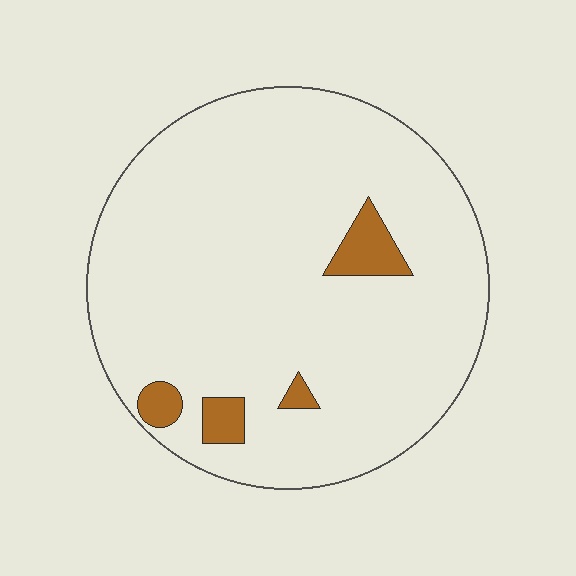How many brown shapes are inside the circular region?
4.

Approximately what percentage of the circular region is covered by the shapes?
Approximately 5%.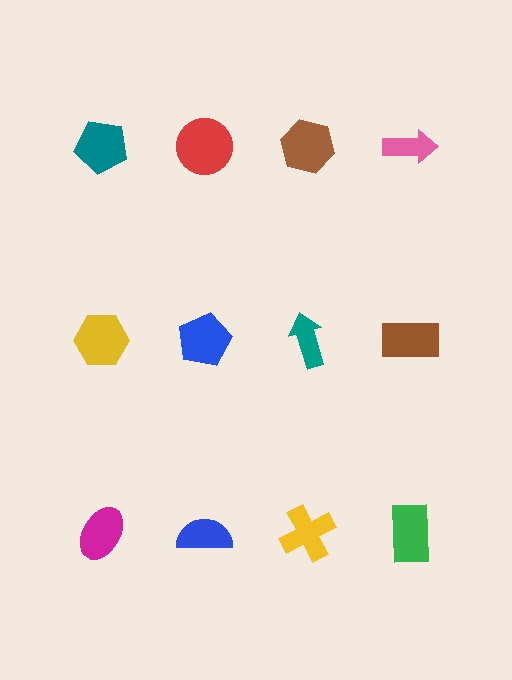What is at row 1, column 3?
A brown hexagon.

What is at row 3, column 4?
A green rectangle.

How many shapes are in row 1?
4 shapes.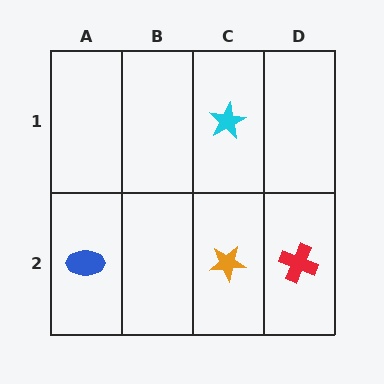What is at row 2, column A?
A blue ellipse.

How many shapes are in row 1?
1 shape.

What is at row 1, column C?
A cyan star.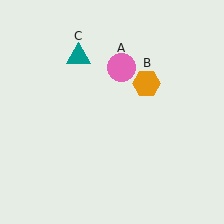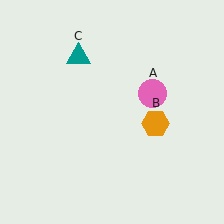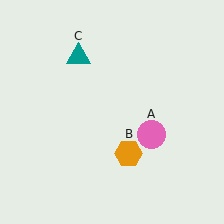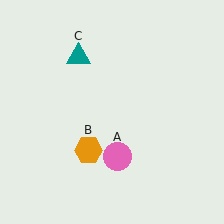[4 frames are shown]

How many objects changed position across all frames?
2 objects changed position: pink circle (object A), orange hexagon (object B).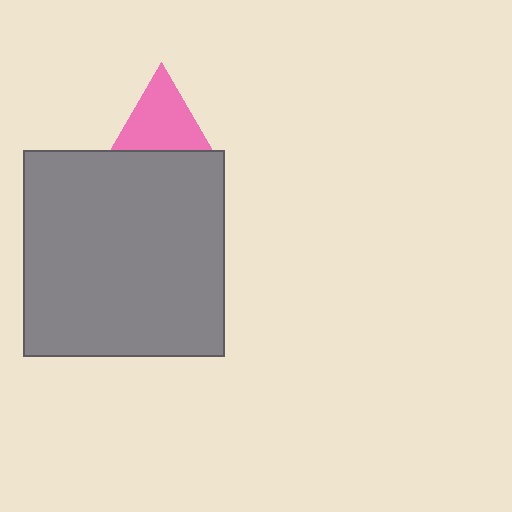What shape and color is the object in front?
The object in front is a gray rectangle.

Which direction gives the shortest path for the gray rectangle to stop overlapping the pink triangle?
Moving down gives the shortest separation.